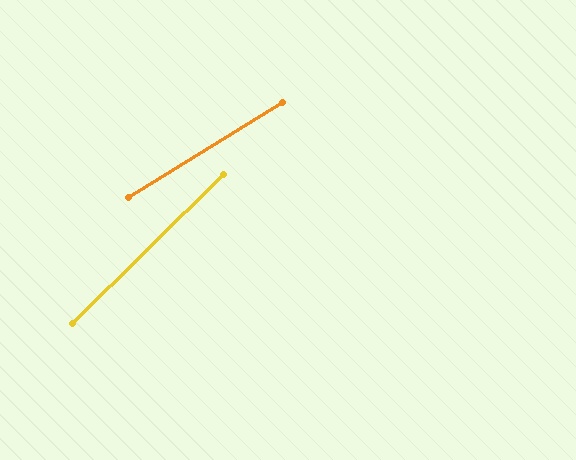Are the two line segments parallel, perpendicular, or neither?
Neither parallel nor perpendicular — they differ by about 13°.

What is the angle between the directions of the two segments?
Approximately 13 degrees.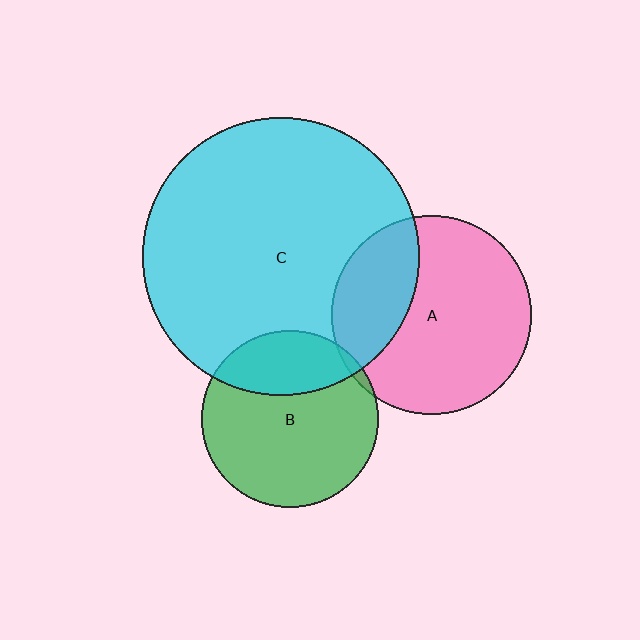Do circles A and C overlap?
Yes.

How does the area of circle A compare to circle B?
Approximately 1.3 times.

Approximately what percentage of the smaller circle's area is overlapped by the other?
Approximately 30%.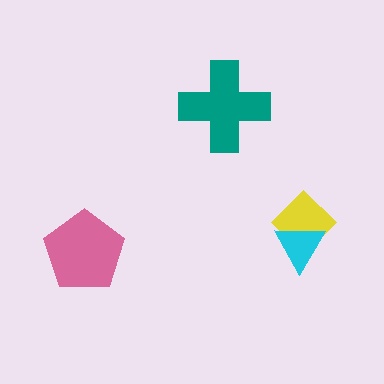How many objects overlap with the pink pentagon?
0 objects overlap with the pink pentagon.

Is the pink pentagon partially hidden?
No, no other shape covers it.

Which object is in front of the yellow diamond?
The cyan triangle is in front of the yellow diamond.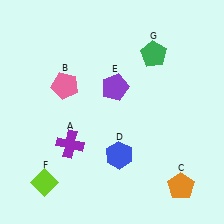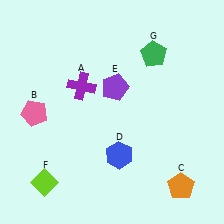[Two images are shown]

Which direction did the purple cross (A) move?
The purple cross (A) moved up.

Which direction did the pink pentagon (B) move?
The pink pentagon (B) moved left.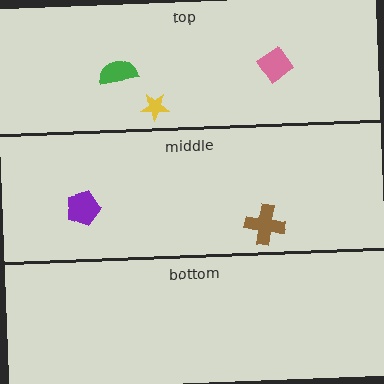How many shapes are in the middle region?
2.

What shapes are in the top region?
The green semicircle, the pink diamond, the yellow star.